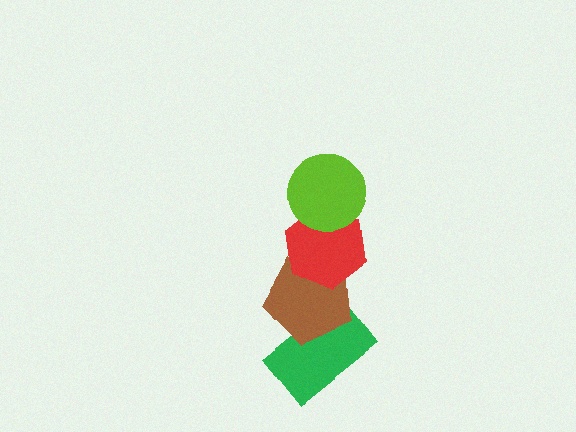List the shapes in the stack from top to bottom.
From top to bottom: the lime circle, the red hexagon, the brown pentagon, the green rectangle.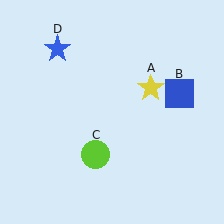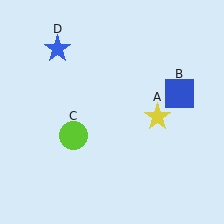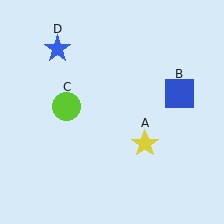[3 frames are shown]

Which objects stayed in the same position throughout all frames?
Blue square (object B) and blue star (object D) remained stationary.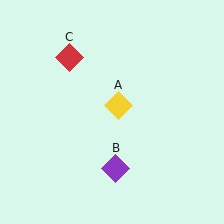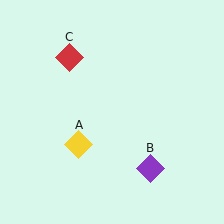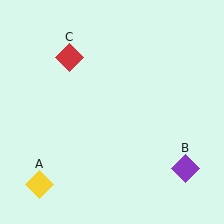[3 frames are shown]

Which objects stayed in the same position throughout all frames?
Red diamond (object C) remained stationary.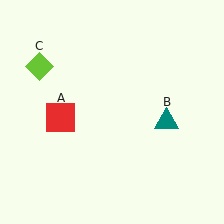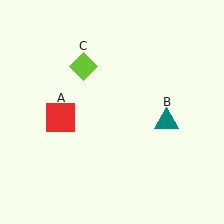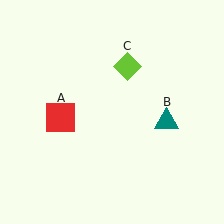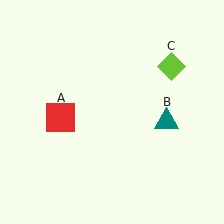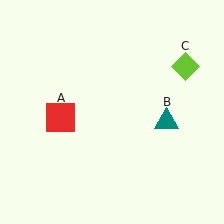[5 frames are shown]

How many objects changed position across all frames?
1 object changed position: lime diamond (object C).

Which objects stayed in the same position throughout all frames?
Red square (object A) and teal triangle (object B) remained stationary.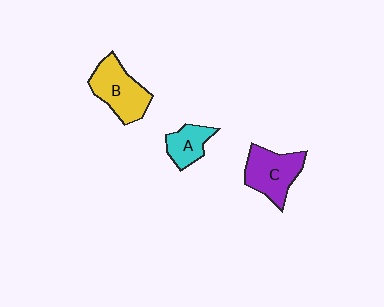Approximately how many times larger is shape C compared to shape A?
Approximately 1.6 times.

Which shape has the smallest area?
Shape A (cyan).